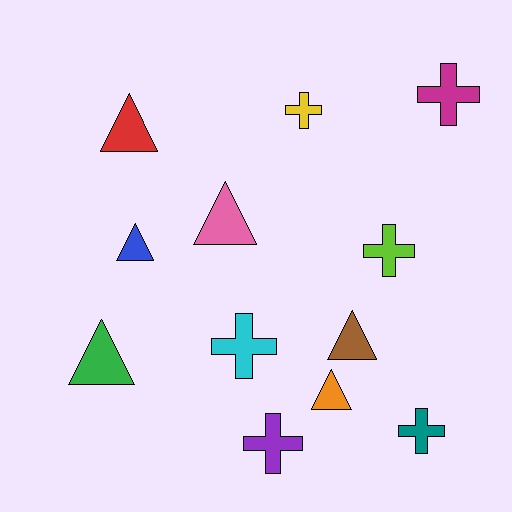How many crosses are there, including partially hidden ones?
There are 6 crosses.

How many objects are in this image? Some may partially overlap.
There are 12 objects.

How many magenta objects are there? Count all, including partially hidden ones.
There is 1 magenta object.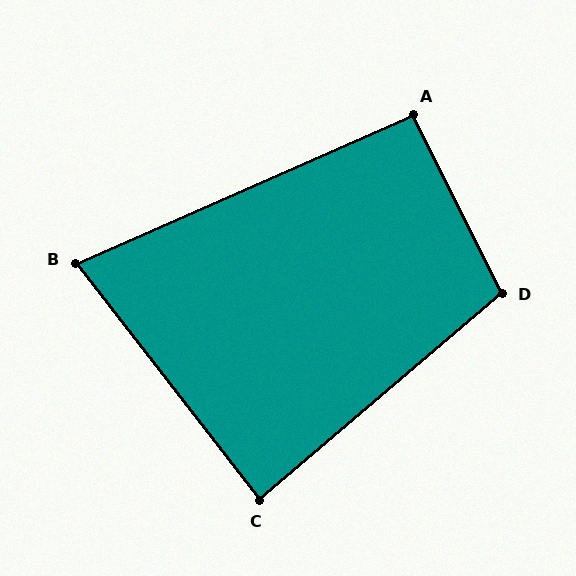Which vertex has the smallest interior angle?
B, at approximately 76 degrees.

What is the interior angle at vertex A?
Approximately 93 degrees (approximately right).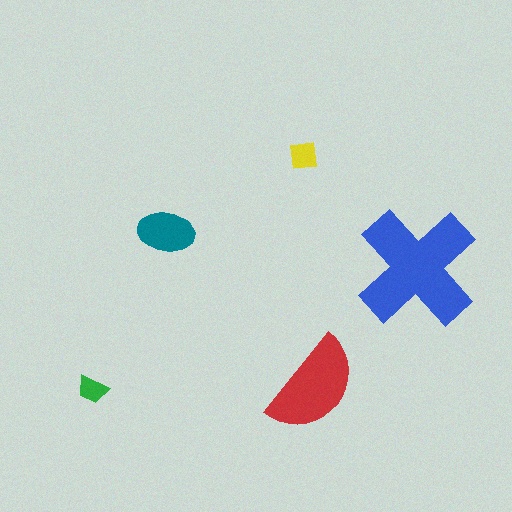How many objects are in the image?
There are 5 objects in the image.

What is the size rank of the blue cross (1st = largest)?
1st.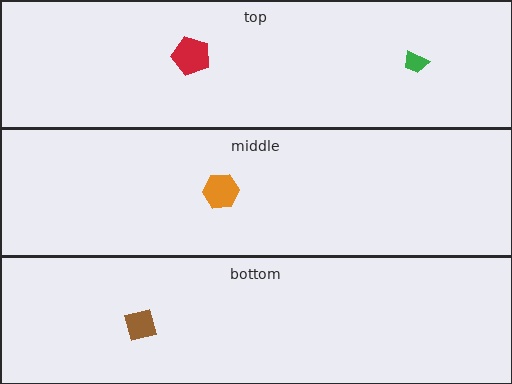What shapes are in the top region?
The green trapezoid, the red pentagon.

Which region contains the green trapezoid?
The top region.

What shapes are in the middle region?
The orange hexagon.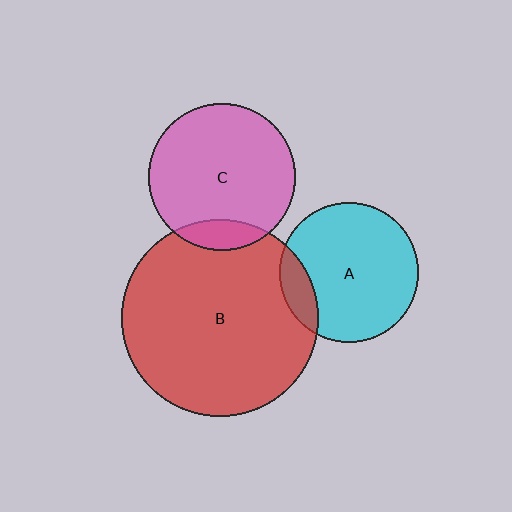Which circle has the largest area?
Circle B (red).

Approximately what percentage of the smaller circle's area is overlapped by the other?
Approximately 15%.